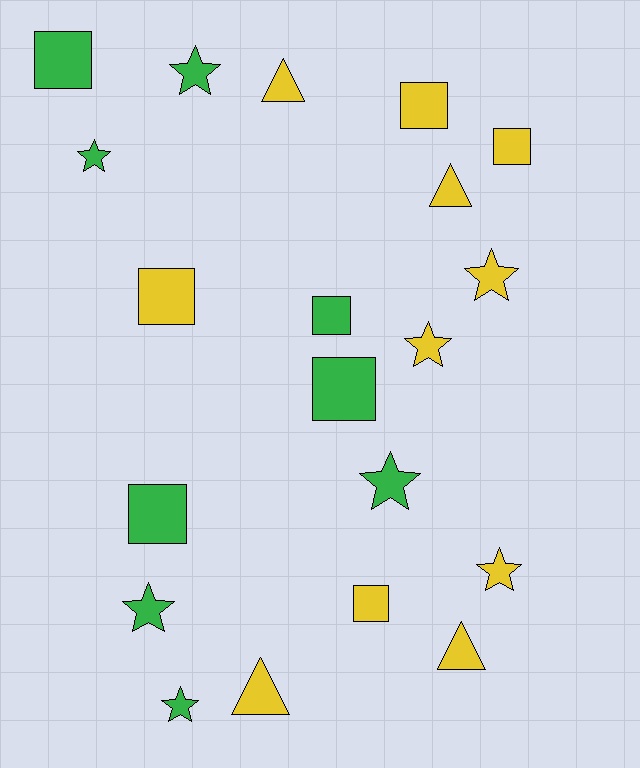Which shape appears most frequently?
Star, with 8 objects.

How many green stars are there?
There are 5 green stars.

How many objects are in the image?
There are 20 objects.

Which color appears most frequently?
Yellow, with 11 objects.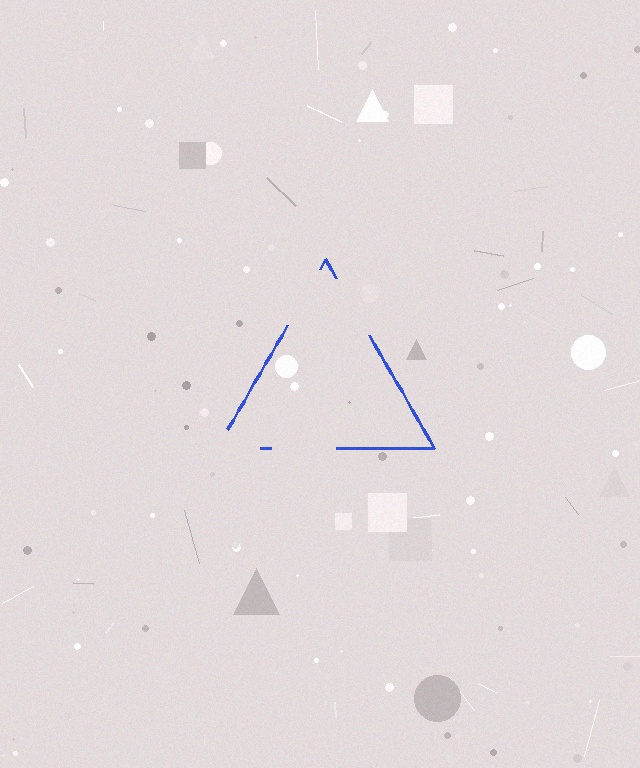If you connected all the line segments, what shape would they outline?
They would outline a triangle.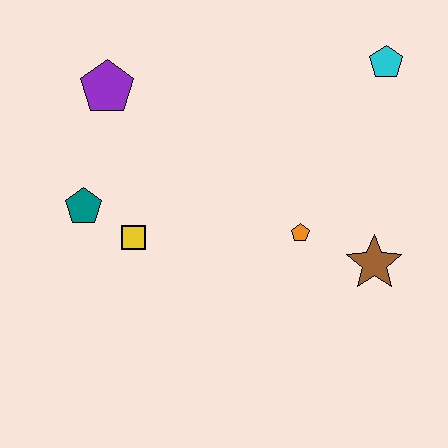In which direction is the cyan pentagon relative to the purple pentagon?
The cyan pentagon is to the right of the purple pentagon.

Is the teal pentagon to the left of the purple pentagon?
Yes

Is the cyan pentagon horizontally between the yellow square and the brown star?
No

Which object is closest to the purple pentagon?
The teal pentagon is closest to the purple pentagon.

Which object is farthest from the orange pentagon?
The purple pentagon is farthest from the orange pentagon.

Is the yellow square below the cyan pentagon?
Yes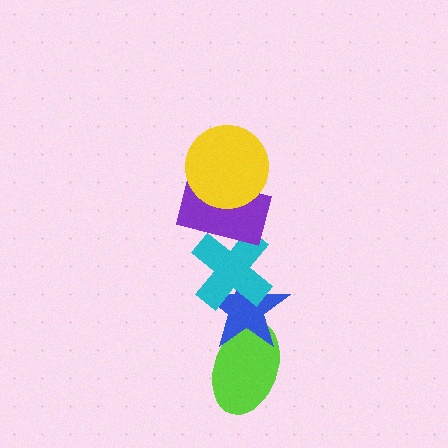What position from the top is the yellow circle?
The yellow circle is 1st from the top.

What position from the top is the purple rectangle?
The purple rectangle is 2nd from the top.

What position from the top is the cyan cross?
The cyan cross is 3rd from the top.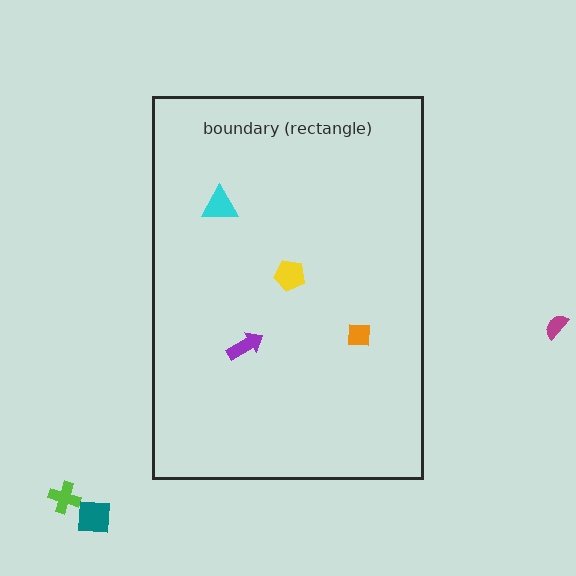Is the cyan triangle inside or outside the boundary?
Inside.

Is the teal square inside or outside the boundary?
Outside.